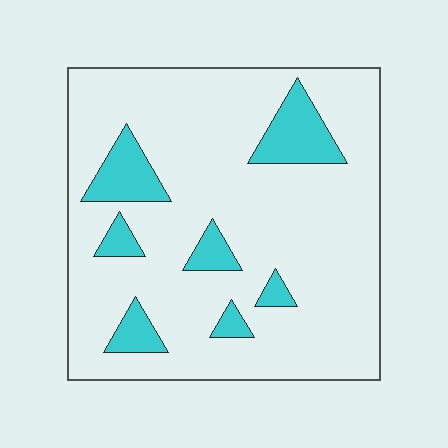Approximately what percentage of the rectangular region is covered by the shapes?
Approximately 15%.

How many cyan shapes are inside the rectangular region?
7.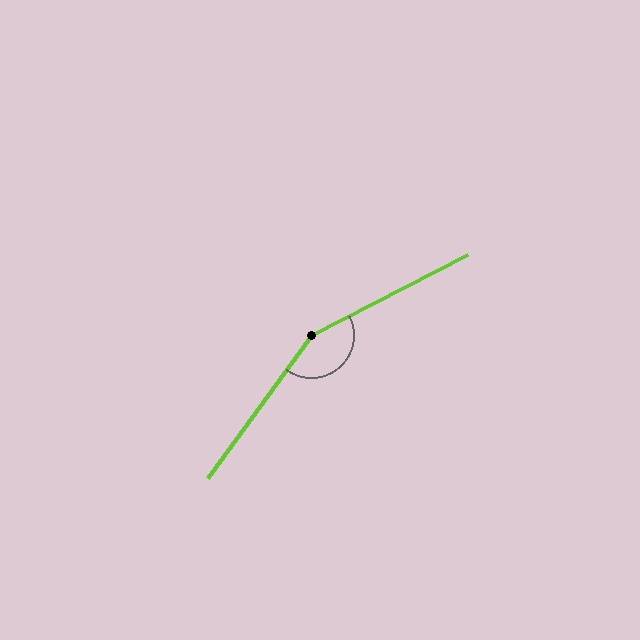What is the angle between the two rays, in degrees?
Approximately 153 degrees.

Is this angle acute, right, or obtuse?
It is obtuse.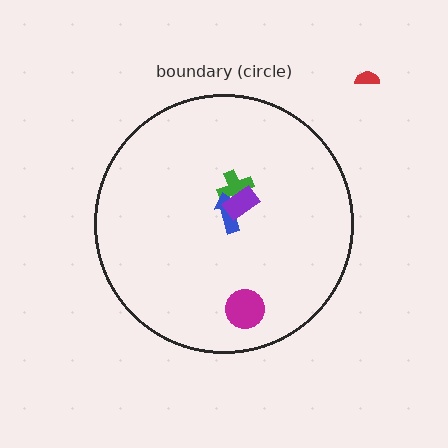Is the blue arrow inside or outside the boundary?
Inside.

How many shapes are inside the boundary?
4 inside, 1 outside.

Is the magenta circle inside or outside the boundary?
Inside.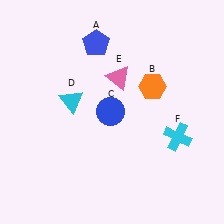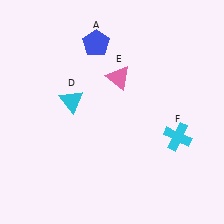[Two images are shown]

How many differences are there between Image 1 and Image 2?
There are 2 differences between the two images.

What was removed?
The orange hexagon (B), the blue circle (C) were removed in Image 2.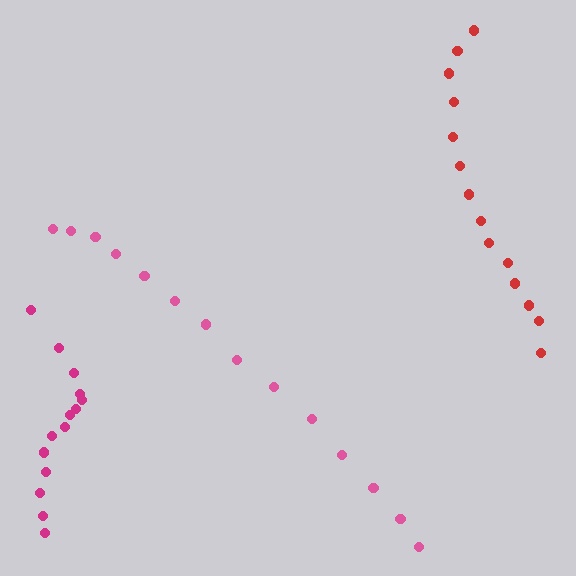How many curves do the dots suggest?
There are 3 distinct paths.